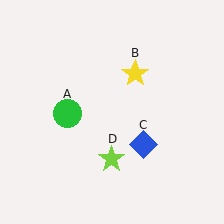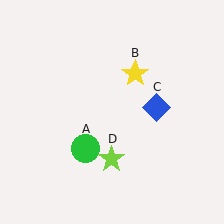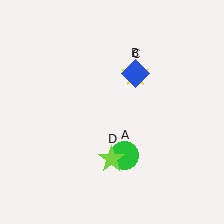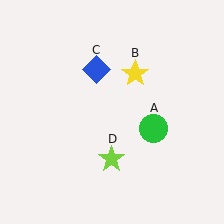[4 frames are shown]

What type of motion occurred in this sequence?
The green circle (object A), blue diamond (object C) rotated counterclockwise around the center of the scene.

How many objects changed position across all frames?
2 objects changed position: green circle (object A), blue diamond (object C).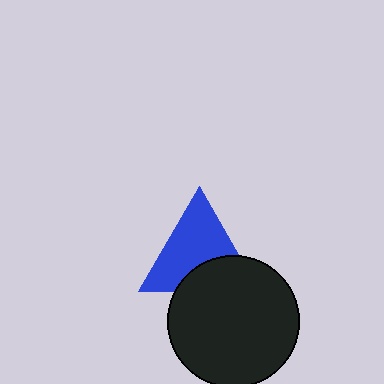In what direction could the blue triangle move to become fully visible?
The blue triangle could move up. That would shift it out from behind the black circle entirely.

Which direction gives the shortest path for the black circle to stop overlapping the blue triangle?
Moving down gives the shortest separation.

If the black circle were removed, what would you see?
You would see the complete blue triangle.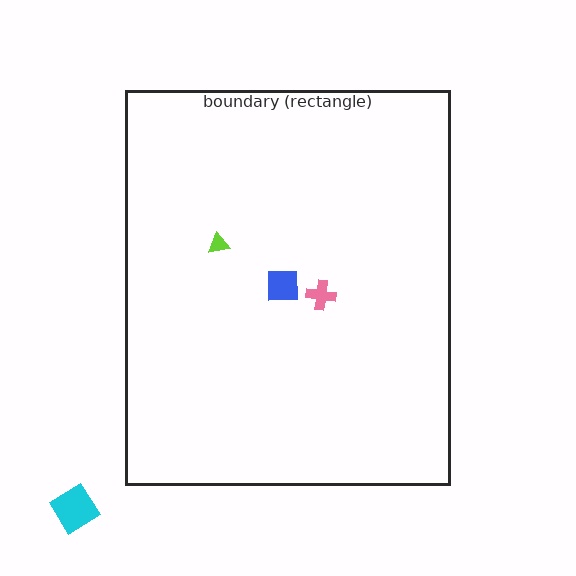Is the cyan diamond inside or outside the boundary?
Outside.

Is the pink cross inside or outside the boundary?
Inside.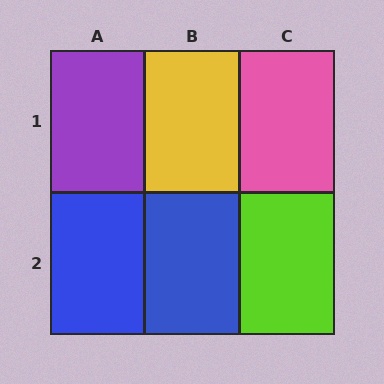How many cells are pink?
1 cell is pink.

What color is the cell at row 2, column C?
Lime.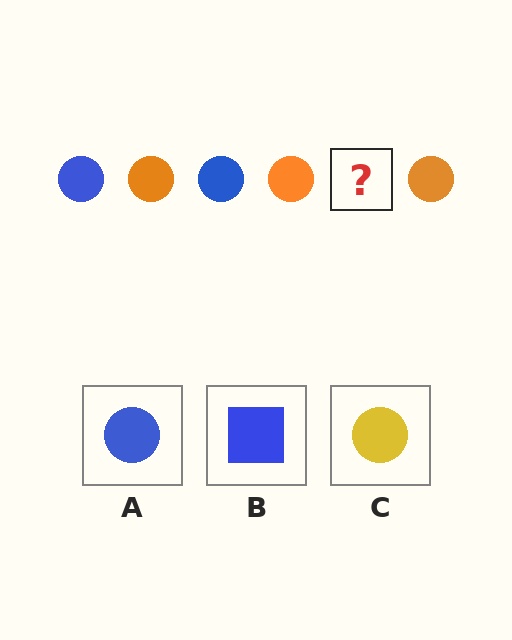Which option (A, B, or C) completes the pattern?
A.